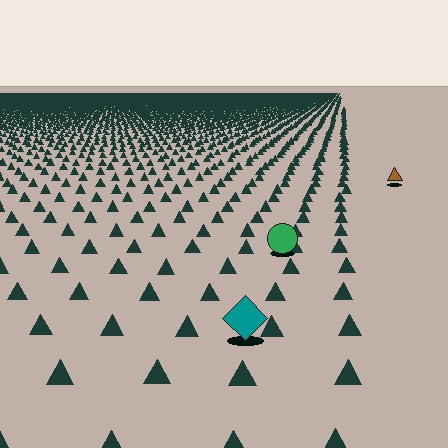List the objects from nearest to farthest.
From nearest to farthest: the teal diamond, the green circle, the brown triangle.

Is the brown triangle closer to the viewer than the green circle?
No. The green circle is closer — you can tell from the texture gradient: the ground texture is coarser near it.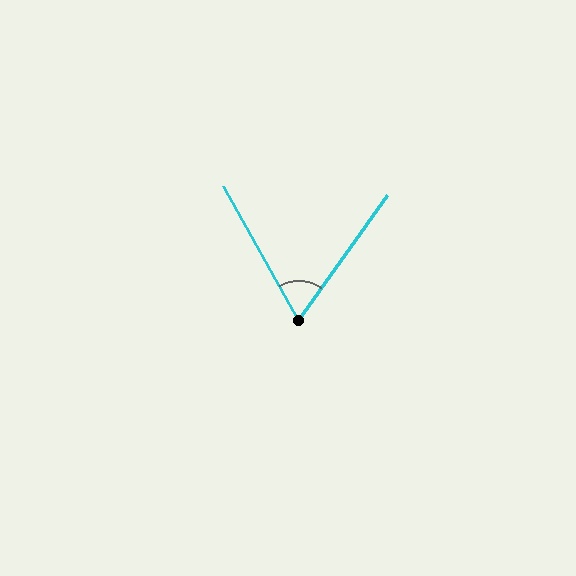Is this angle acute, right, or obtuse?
It is acute.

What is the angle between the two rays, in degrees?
Approximately 65 degrees.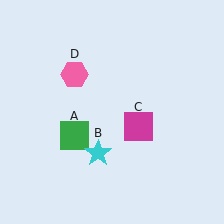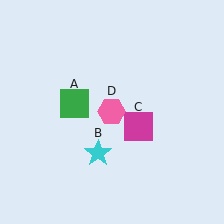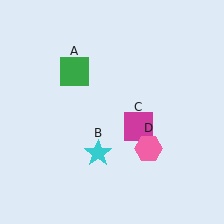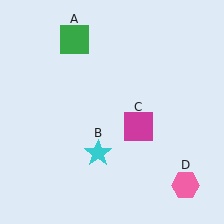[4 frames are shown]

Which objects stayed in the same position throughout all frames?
Cyan star (object B) and magenta square (object C) remained stationary.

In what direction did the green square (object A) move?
The green square (object A) moved up.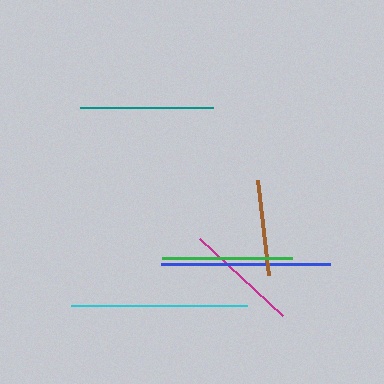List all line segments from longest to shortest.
From longest to shortest: cyan, blue, teal, green, magenta, brown.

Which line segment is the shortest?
The brown line is the shortest at approximately 96 pixels.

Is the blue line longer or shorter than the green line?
The blue line is longer than the green line.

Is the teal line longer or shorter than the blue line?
The blue line is longer than the teal line.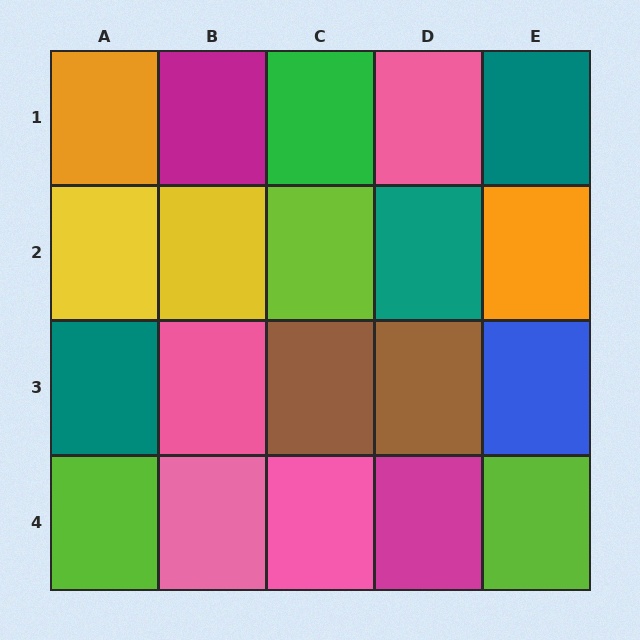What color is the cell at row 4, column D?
Magenta.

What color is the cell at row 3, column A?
Teal.